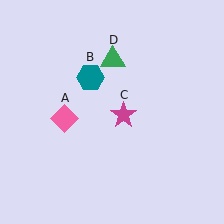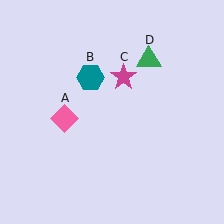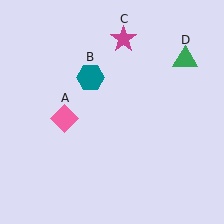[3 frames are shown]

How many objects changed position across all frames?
2 objects changed position: magenta star (object C), green triangle (object D).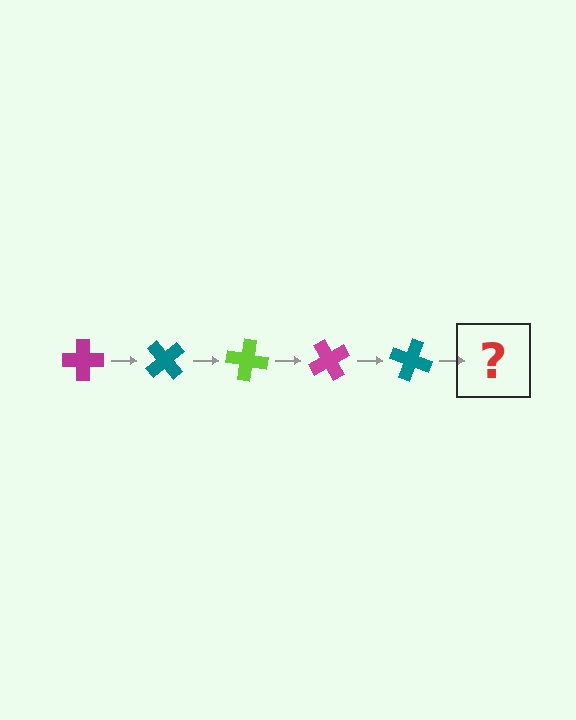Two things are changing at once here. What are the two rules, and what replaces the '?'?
The two rules are that it rotates 50 degrees each step and the color cycles through magenta, teal, and lime. The '?' should be a lime cross, rotated 250 degrees from the start.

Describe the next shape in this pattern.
It should be a lime cross, rotated 250 degrees from the start.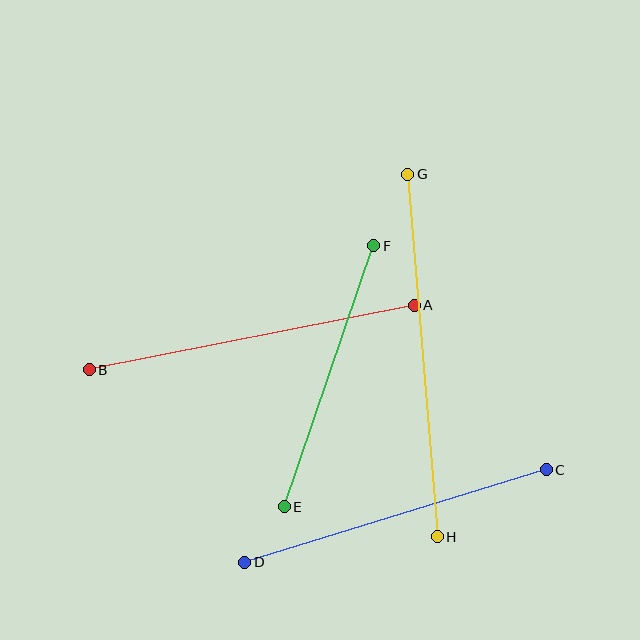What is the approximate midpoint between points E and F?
The midpoint is at approximately (329, 376) pixels.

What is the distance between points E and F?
The distance is approximately 276 pixels.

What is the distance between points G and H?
The distance is approximately 364 pixels.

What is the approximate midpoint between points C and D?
The midpoint is at approximately (395, 516) pixels.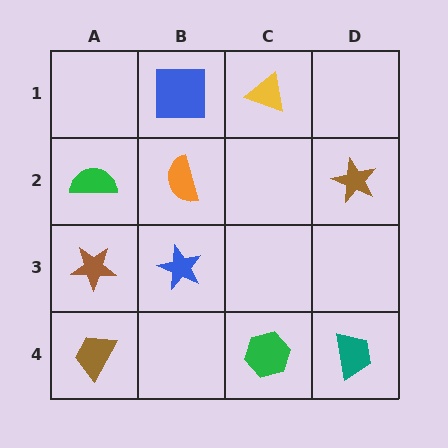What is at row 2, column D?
A brown star.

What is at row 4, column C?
A green hexagon.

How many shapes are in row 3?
2 shapes.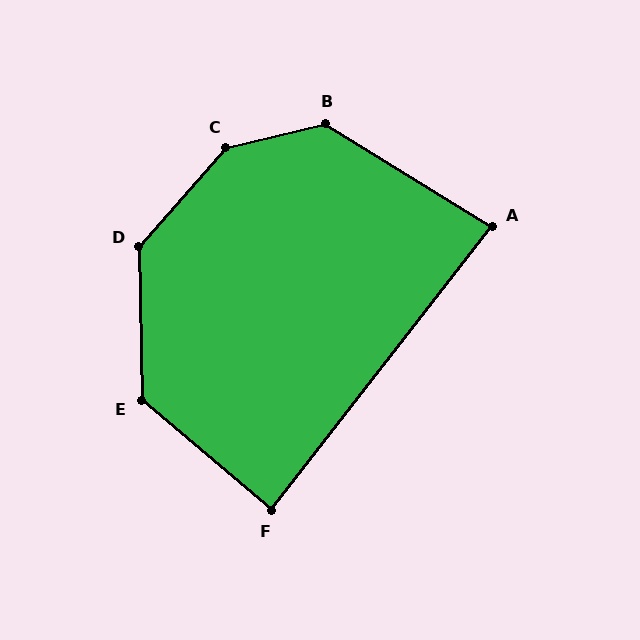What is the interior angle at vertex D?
Approximately 137 degrees (obtuse).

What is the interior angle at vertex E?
Approximately 131 degrees (obtuse).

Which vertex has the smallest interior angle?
A, at approximately 84 degrees.